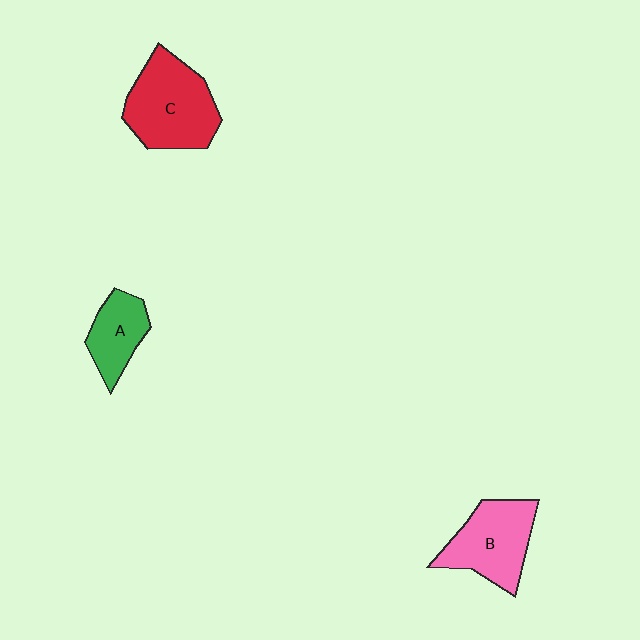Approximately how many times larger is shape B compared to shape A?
Approximately 1.5 times.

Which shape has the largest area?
Shape C (red).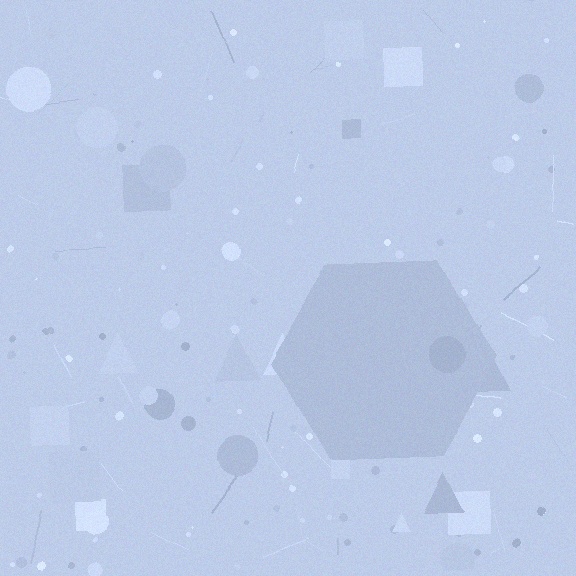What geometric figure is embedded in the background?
A hexagon is embedded in the background.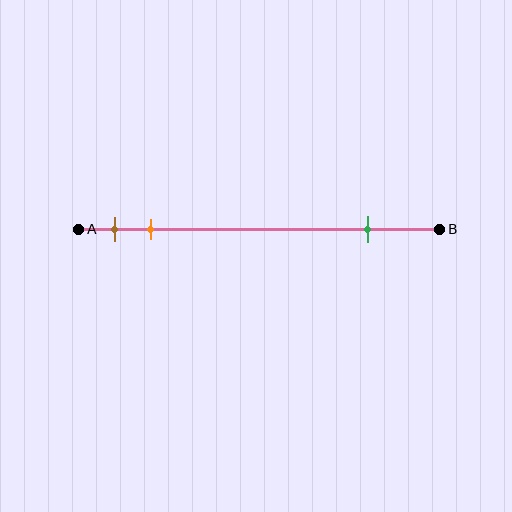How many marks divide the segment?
There are 3 marks dividing the segment.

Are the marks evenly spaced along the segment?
No, the marks are not evenly spaced.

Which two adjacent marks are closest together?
The brown and orange marks are the closest adjacent pair.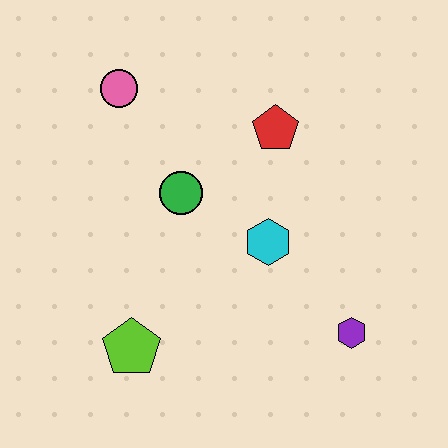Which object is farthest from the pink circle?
The purple hexagon is farthest from the pink circle.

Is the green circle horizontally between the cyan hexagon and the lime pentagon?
Yes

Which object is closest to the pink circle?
The green circle is closest to the pink circle.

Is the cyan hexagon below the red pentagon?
Yes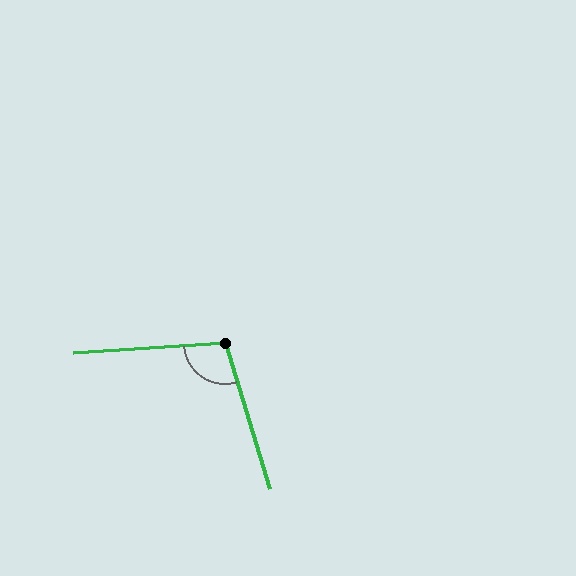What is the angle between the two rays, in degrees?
Approximately 103 degrees.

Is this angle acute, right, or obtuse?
It is obtuse.